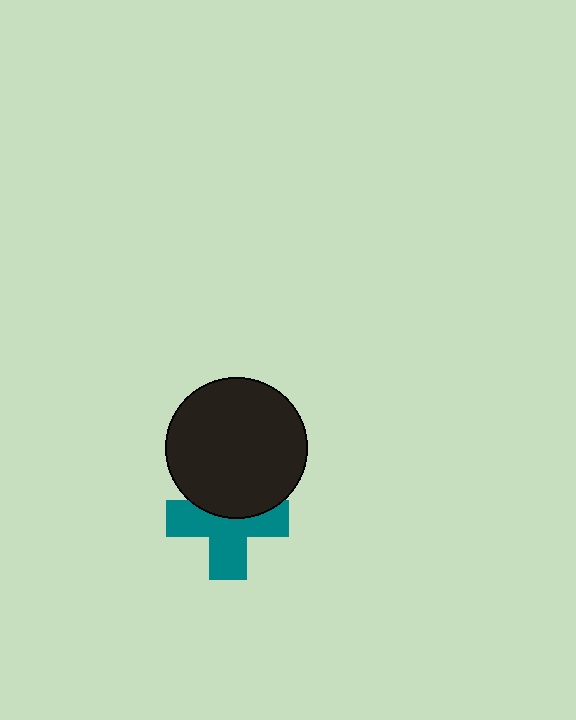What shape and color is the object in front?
The object in front is a black circle.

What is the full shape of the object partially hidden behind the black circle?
The partially hidden object is a teal cross.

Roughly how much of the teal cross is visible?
About half of it is visible (roughly 63%).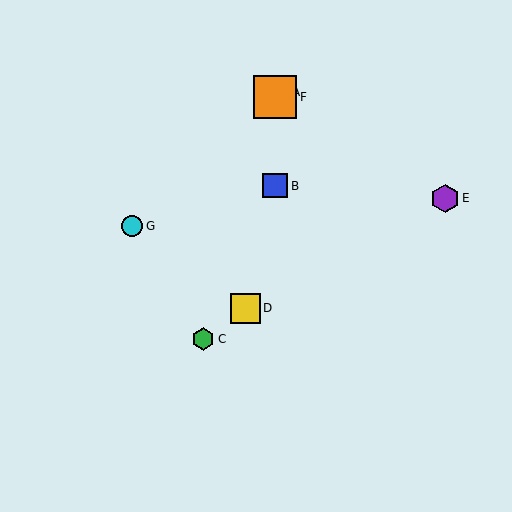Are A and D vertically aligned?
No, A is at x≈275 and D is at x≈245.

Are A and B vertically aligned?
Yes, both are at x≈275.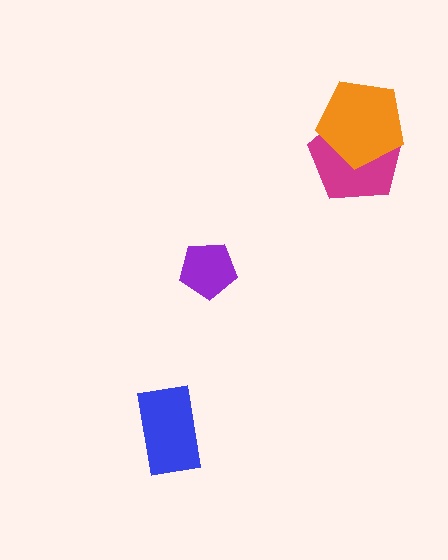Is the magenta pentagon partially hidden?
Yes, it is partially covered by another shape.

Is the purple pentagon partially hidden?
No, no other shape covers it.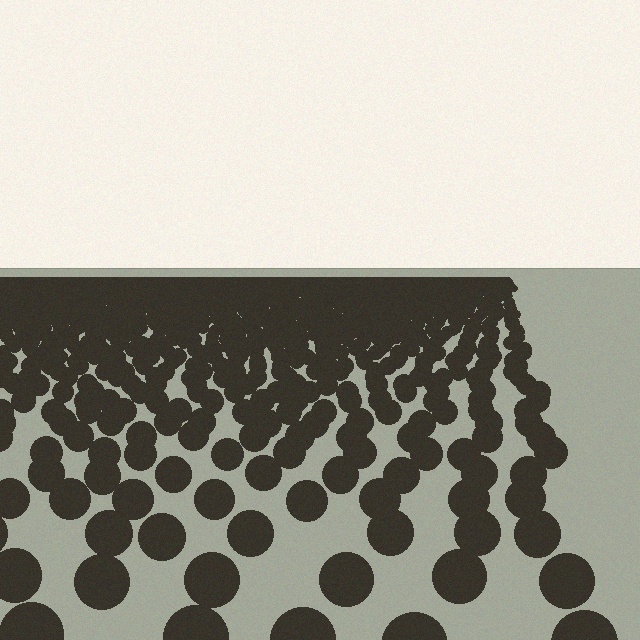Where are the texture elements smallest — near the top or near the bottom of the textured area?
Near the top.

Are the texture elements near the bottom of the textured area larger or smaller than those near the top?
Larger. Near the bottom, elements are closer to the viewer and appear at a bigger on-screen size.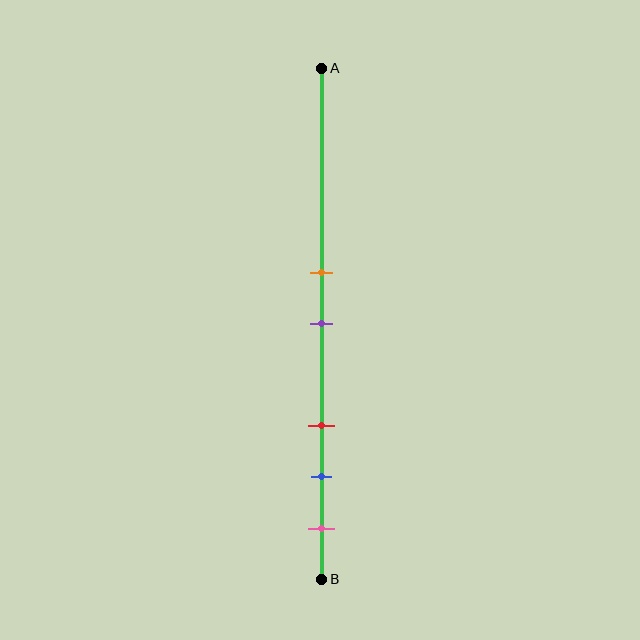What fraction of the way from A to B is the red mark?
The red mark is approximately 70% (0.7) of the way from A to B.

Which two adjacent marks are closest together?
The orange and purple marks are the closest adjacent pair.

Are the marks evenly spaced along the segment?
No, the marks are not evenly spaced.